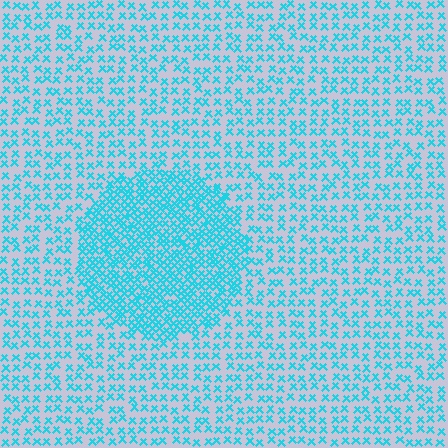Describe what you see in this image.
The image contains small cyan elements arranged at two different densities. A circle-shaped region is visible where the elements are more densely packed than the surrounding area.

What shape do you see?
I see a circle.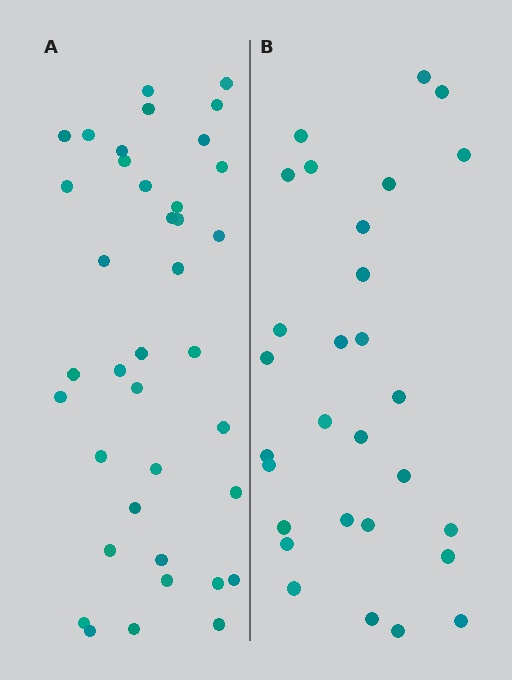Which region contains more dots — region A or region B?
Region A (the left region) has more dots.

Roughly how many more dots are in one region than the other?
Region A has roughly 8 or so more dots than region B.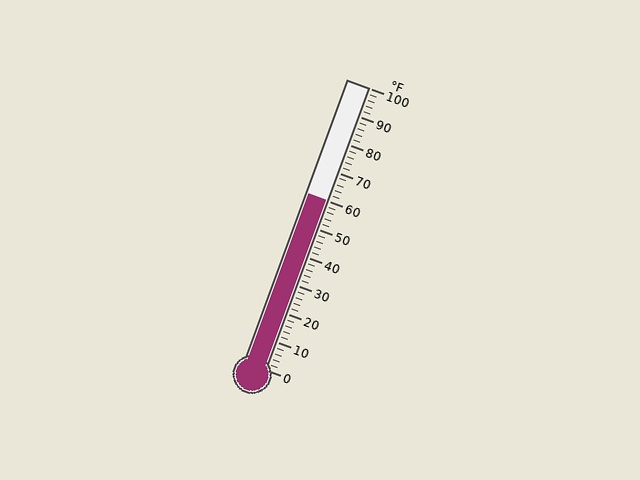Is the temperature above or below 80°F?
The temperature is below 80°F.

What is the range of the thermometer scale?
The thermometer scale ranges from 0°F to 100°F.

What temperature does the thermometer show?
The thermometer shows approximately 60°F.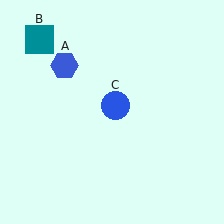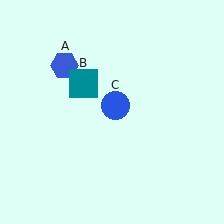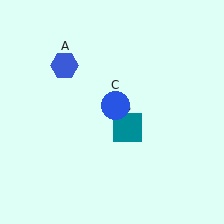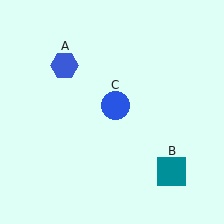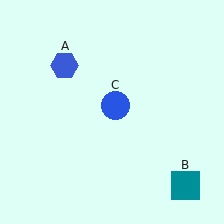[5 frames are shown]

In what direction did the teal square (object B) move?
The teal square (object B) moved down and to the right.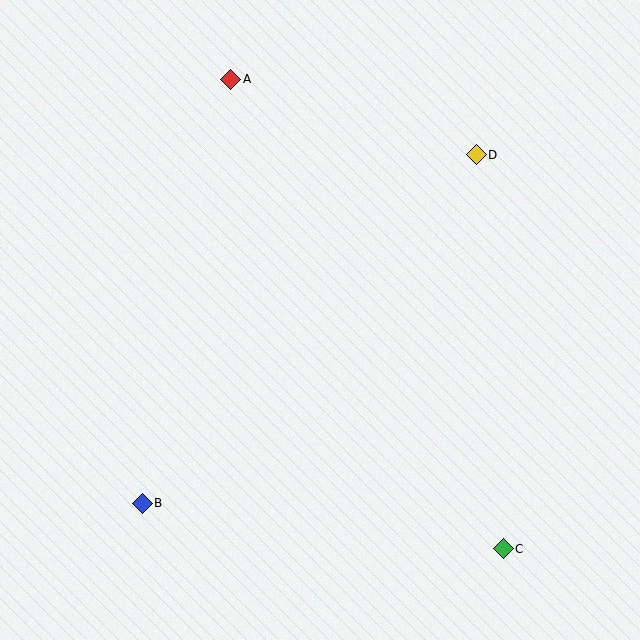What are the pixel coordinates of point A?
Point A is at (231, 79).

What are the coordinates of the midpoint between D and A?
The midpoint between D and A is at (353, 117).